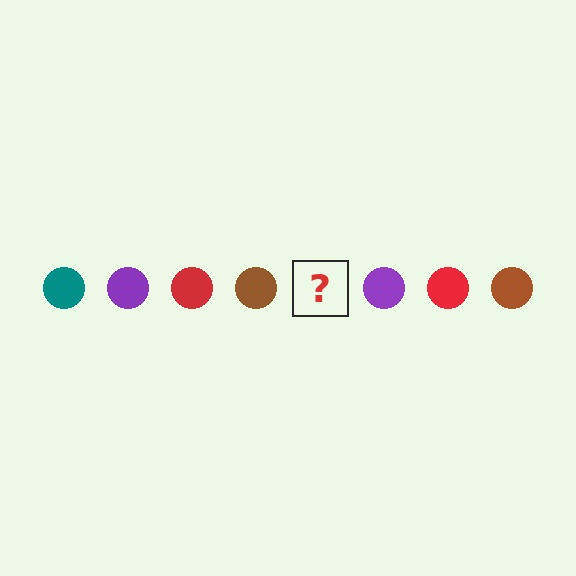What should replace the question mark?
The question mark should be replaced with a teal circle.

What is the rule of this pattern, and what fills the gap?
The rule is that the pattern cycles through teal, purple, red, brown circles. The gap should be filled with a teal circle.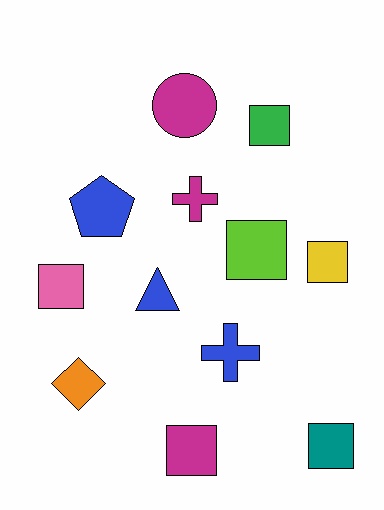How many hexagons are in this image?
There are no hexagons.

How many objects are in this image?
There are 12 objects.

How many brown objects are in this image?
There are no brown objects.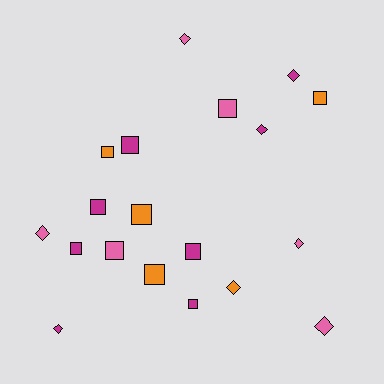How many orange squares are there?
There are 4 orange squares.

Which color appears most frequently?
Magenta, with 8 objects.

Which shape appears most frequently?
Square, with 11 objects.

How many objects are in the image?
There are 19 objects.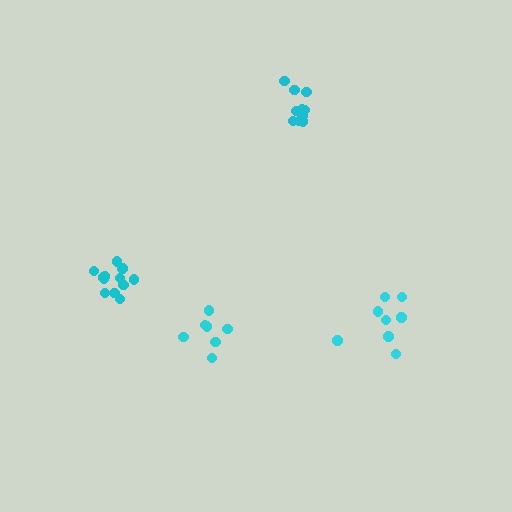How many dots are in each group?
Group 1: 12 dots, Group 2: 7 dots, Group 3: 10 dots, Group 4: 8 dots (37 total).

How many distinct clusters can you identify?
There are 4 distinct clusters.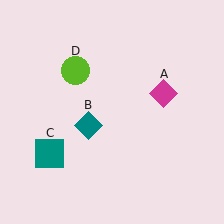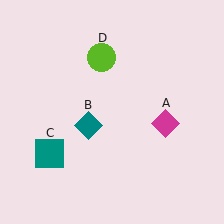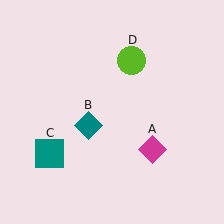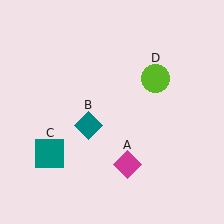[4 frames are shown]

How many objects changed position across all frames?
2 objects changed position: magenta diamond (object A), lime circle (object D).